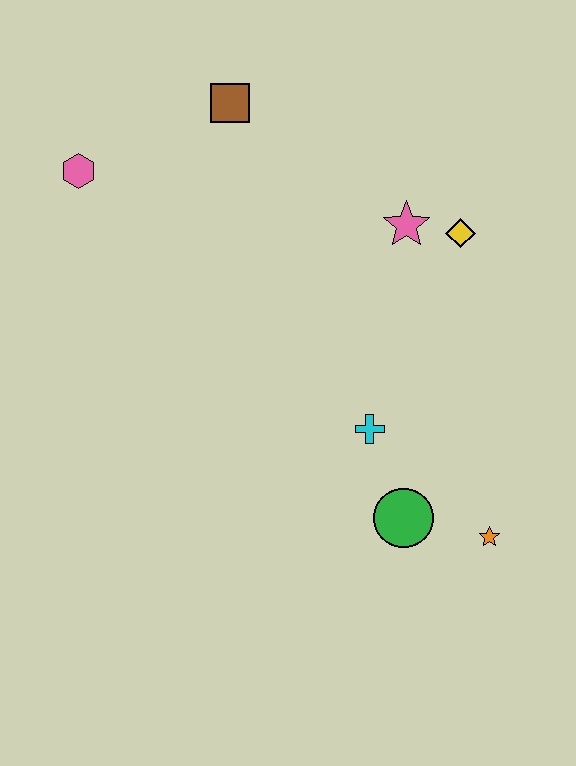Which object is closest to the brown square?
The pink hexagon is closest to the brown square.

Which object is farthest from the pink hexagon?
The orange star is farthest from the pink hexagon.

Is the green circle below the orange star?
No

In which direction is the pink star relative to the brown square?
The pink star is to the right of the brown square.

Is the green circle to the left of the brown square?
No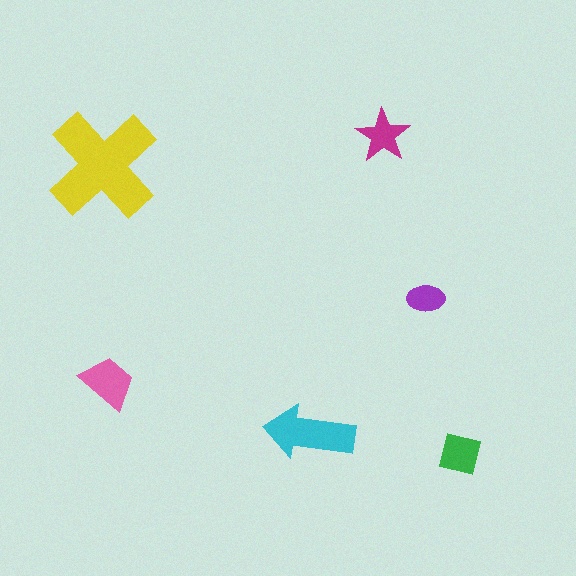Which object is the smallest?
The purple ellipse.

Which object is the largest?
The yellow cross.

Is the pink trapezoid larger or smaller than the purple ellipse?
Larger.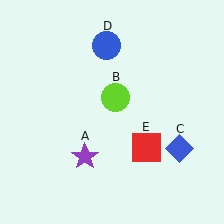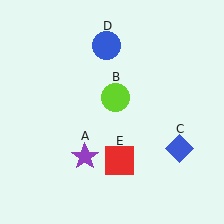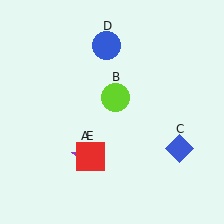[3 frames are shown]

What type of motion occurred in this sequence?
The red square (object E) rotated clockwise around the center of the scene.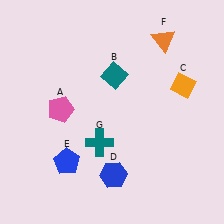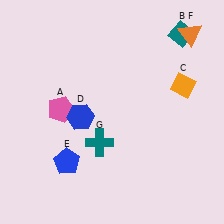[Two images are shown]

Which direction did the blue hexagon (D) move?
The blue hexagon (D) moved up.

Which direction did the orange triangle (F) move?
The orange triangle (F) moved right.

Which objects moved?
The objects that moved are: the teal diamond (B), the blue hexagon (D), the orange triangle (F).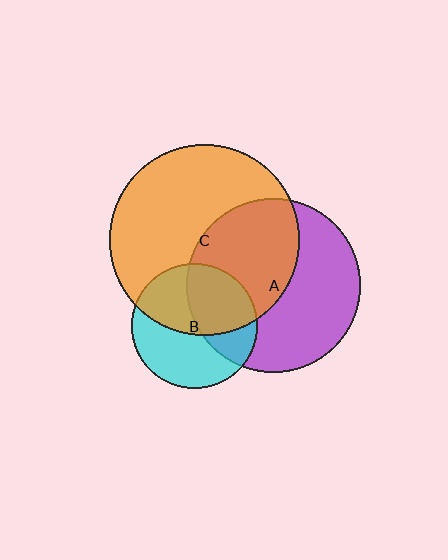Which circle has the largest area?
Circle C (orange).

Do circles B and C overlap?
Yes.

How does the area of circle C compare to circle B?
Approximately 2.3 times.